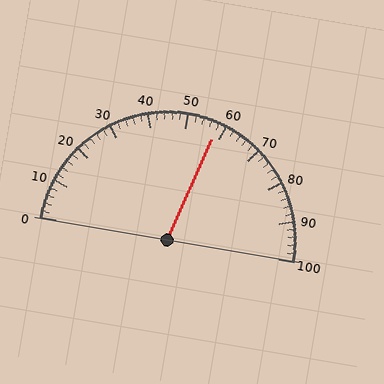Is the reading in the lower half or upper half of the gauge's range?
The reading is in the upper half of the range (0 to 100).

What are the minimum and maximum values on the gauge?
The gauge ranges from 0 to 100.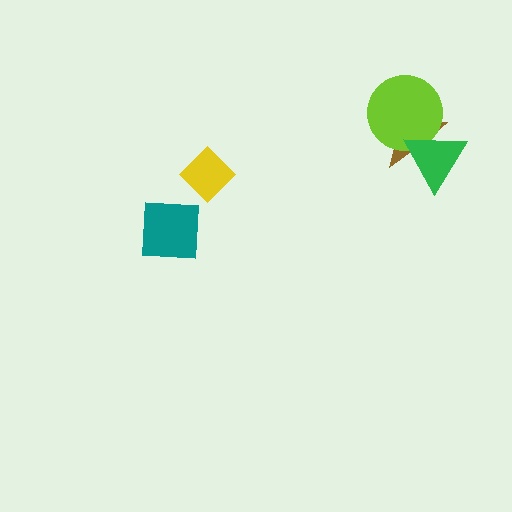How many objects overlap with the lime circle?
2 objects overlap with the lime circle.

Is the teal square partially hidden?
No, no other shape covers it.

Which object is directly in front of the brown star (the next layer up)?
The lime circle is directly in front of the brown star.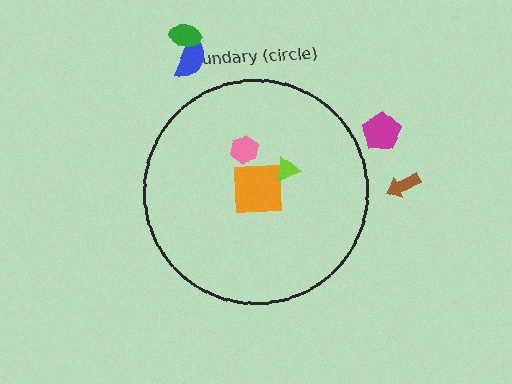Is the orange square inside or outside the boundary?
Inside.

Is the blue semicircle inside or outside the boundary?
Outside.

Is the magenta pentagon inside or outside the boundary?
Outside.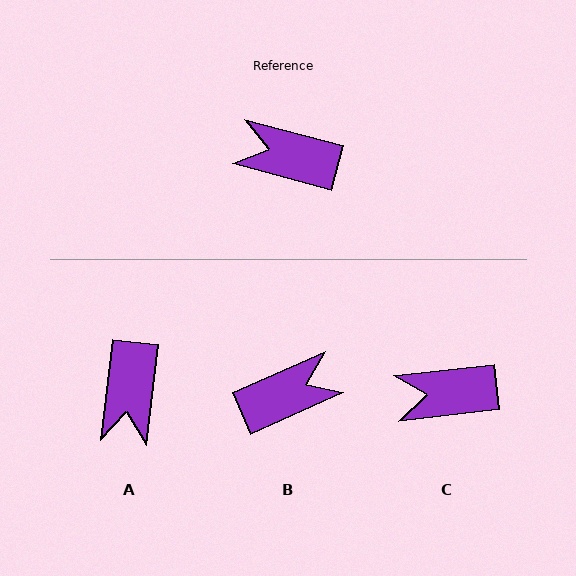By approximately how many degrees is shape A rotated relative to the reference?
Approximately 98 degrees counter-clockwise.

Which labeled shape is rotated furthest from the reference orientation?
B, about 141 degrees away.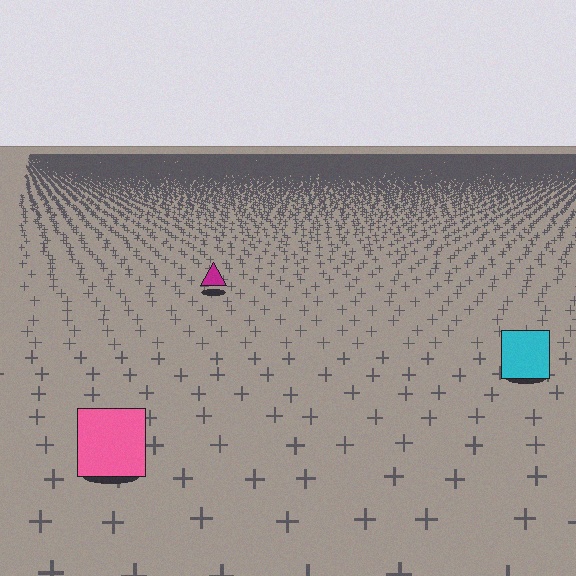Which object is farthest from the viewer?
The magenta triangle is farthest from the viewer. It appears smaller and the ground texture around it is denser.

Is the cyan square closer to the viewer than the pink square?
No. The pink square is closer — you can tell from the texture gradient: the ground texture is coarser near it.